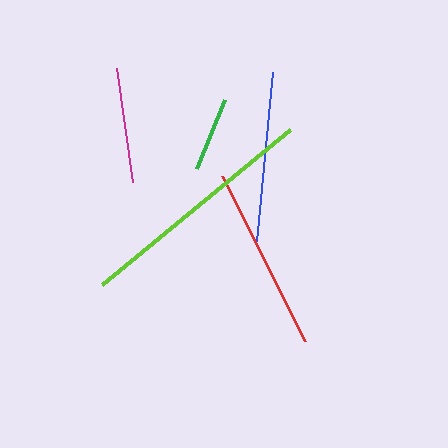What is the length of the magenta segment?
The magenta segment is approximately 115 pixels long.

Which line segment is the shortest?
The green line is the shortest at approximately 74 pixels.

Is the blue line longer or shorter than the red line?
The red line is longer than the blue line.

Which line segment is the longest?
The lime line is the longest at approximately 244 pixels.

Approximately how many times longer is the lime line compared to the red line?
The lime line is approximately 1.3 times the length of the red line.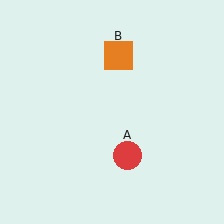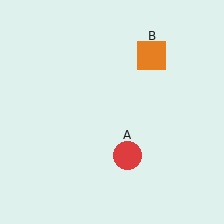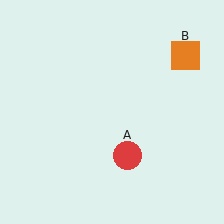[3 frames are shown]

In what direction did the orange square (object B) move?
The orange square (object B) moved right.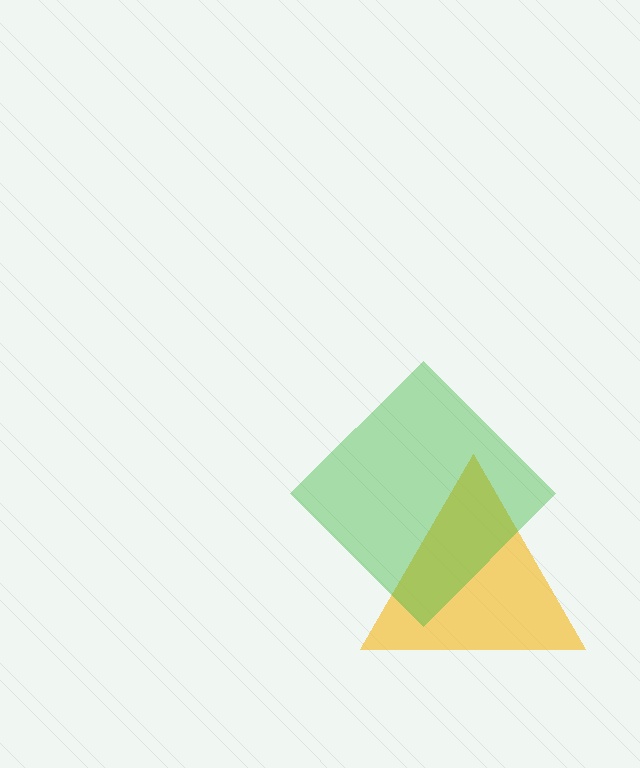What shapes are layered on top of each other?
The layered shapes are: a yellow triangle, a green diamond.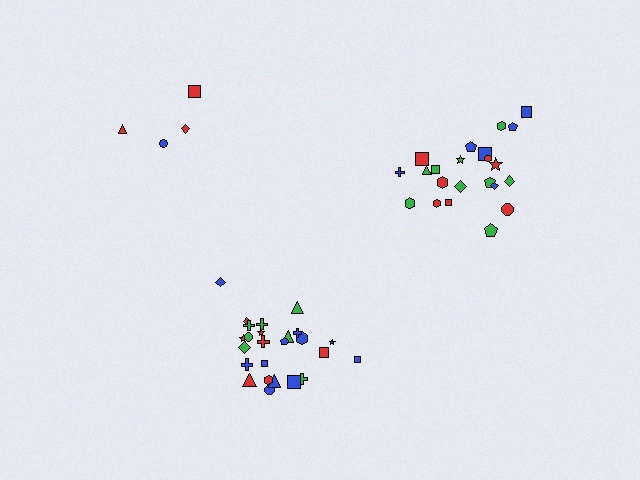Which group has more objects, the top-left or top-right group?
The top-right group.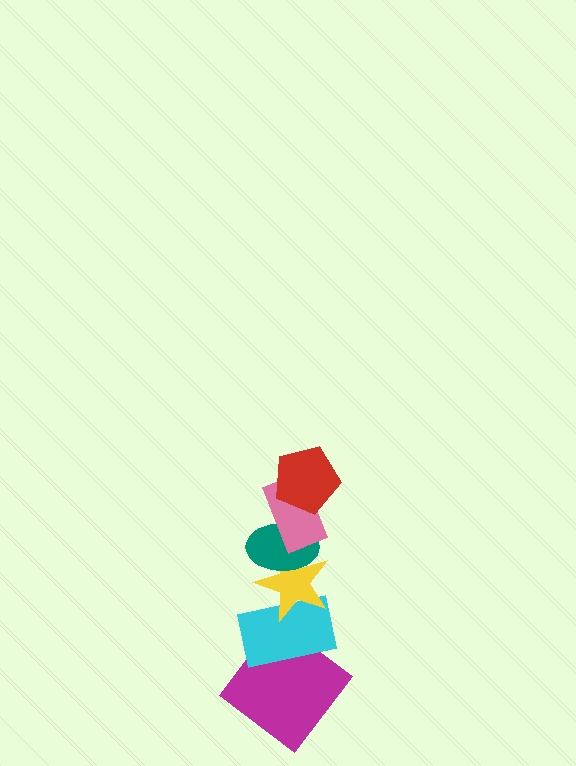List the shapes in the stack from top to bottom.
From top to bottom: the red pentagon, the pink rectangle, the teal ellipse, the yellow star, the cyan rectangle, the magenta diamond.